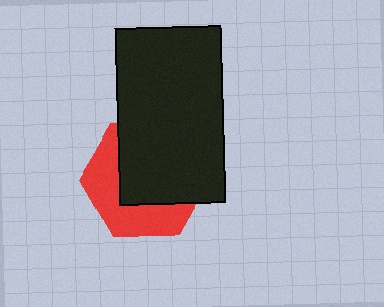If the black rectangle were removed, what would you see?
You would see the complete red hexagon.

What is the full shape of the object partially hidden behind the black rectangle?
The partially hidden object is a red hexagon.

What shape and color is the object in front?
The object in front is a black rectangle.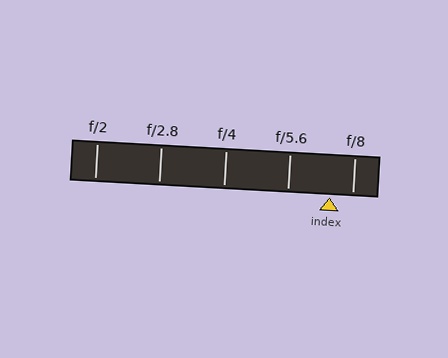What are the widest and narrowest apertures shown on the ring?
The widest aperture shown is f/2 and the narrowest is f/8.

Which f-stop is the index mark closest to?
The index mark is closest to f/8.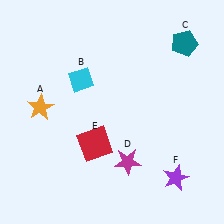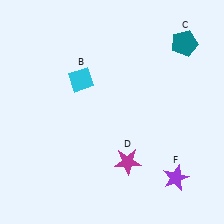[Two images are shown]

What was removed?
The orange star (A), the red square (E) were removed in Image 2.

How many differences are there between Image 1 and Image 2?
There are 2 differences between the two images.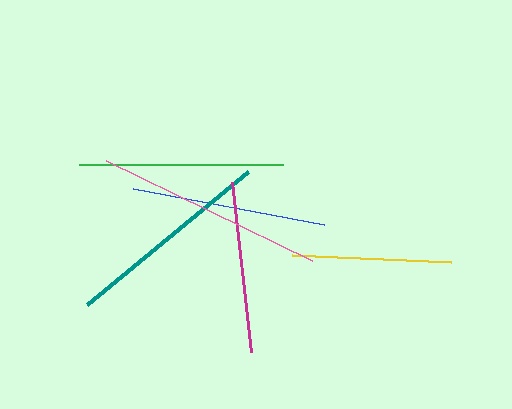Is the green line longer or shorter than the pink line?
The pink line is longer than the green line.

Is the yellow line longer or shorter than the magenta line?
The magenta line is longer than the yellow line.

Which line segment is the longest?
The pink line is the longest at approximately 229 pixels.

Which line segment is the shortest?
The yellow line is the shortest at approximately 160 pixels.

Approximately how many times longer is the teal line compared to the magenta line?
The teal line is approximately 1.2 times the length of the magenta line.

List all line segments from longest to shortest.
From longest to shortest: pink, teal, green, blue, magenta, yellow.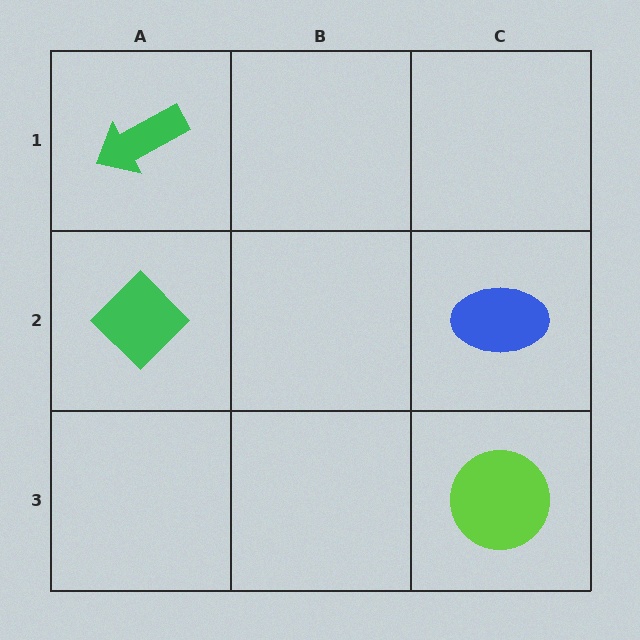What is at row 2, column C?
A blue ellipse.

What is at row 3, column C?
A lime circle.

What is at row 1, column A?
A green arrow.